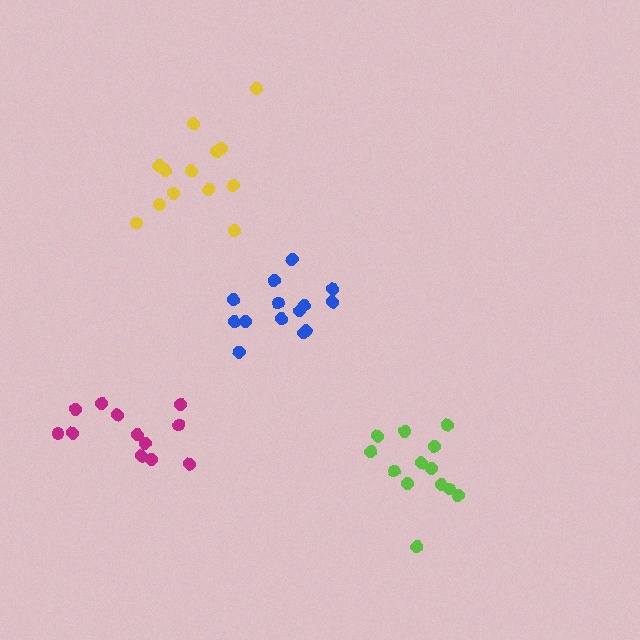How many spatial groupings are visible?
There are 4 spatial groupings.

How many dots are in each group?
Group 1: 12 dots, Group 2: 13 dots, Group 3: 13 dots, Group 4: 14 dots (52 total).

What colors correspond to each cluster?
The clusters are colored: magenta, lime, yellow, blue.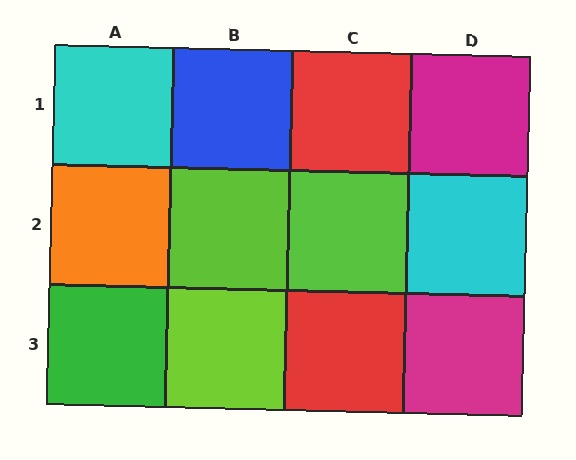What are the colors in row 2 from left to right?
Orange, lime, lime, cyan.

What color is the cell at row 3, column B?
Lime.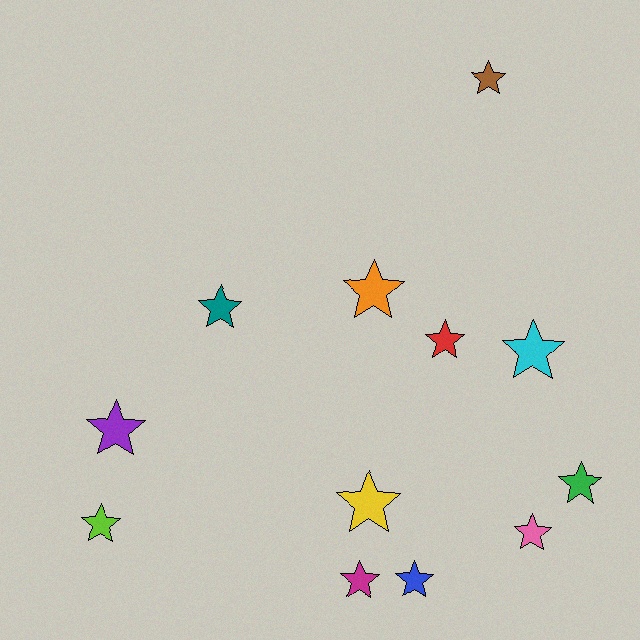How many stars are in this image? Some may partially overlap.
There are 12 stars.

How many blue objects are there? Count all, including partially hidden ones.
There is 1 blue object.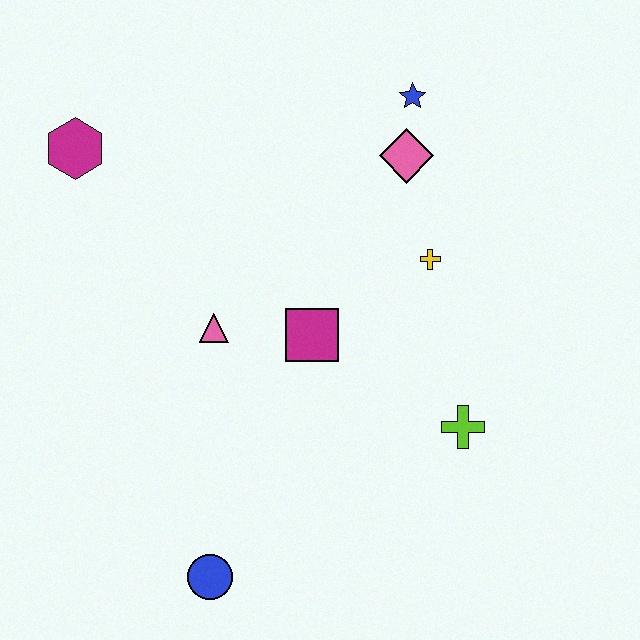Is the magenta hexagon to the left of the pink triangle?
Yes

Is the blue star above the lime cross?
Yes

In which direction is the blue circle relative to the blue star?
The blue circle is below the blue star.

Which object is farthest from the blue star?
The blue circle is farthest from the blue star.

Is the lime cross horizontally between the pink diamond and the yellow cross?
No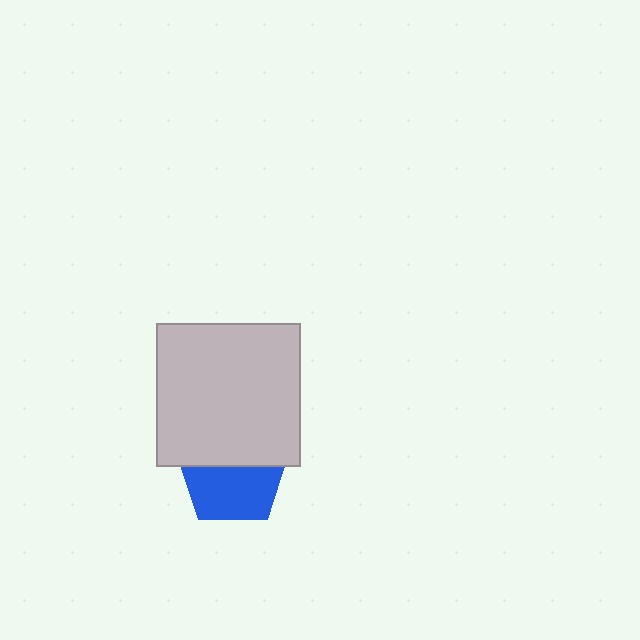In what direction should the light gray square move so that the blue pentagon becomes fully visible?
The light gray square should move up. That is the shortest direction to clear the overlap and leave the blue pentagon fully visible.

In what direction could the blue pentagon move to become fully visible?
The blue pentagon could move down. That would shift it out from behind the light gray square entirely.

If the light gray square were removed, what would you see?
You would see the complete blue pentagon.